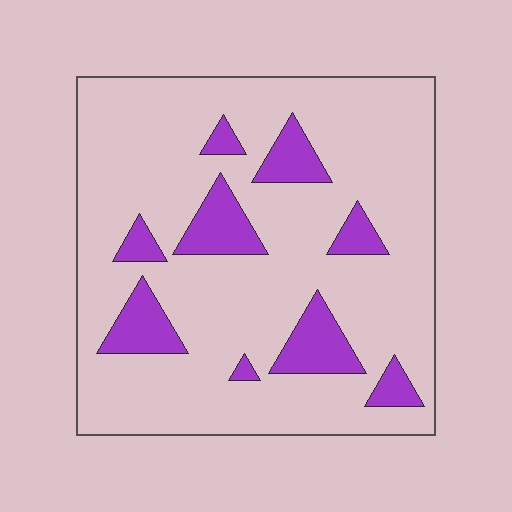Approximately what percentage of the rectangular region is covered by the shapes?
Approximately 15%.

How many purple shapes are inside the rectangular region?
9.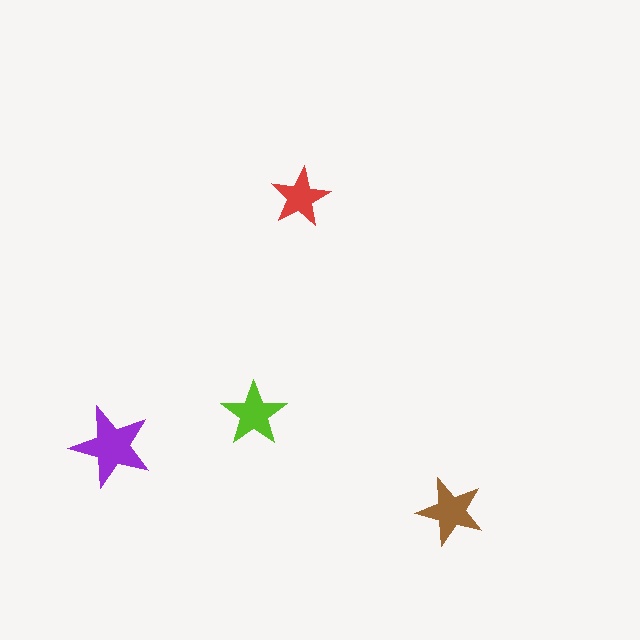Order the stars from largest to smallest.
the purple one, the brown one, the lime one, the red one.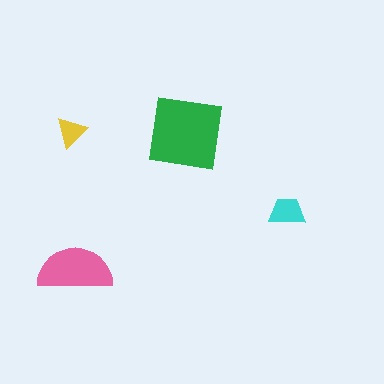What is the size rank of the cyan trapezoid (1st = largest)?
3rd.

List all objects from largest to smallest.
The green square, the pink semicircle, the cyan trapezoid, the yellow triangle.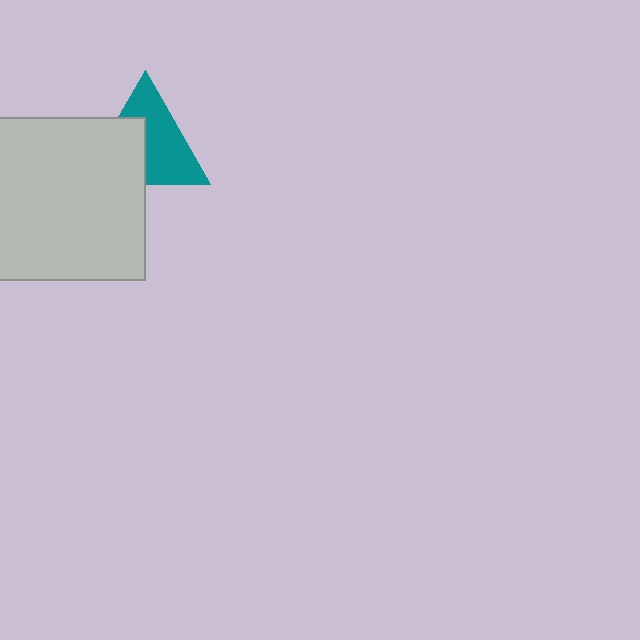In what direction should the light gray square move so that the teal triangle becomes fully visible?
The light gray square should move toward the lower-left. That is the shortest direction to clear the overlap and leave the teal triangle fully visible.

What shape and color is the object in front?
The object in front is a light gray square.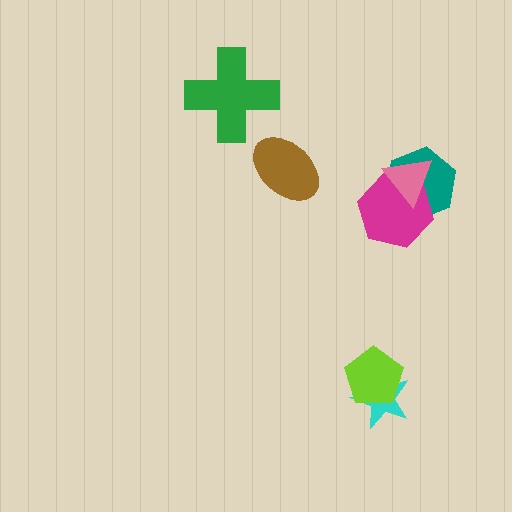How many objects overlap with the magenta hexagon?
2 objects overlap with the magenta hexagon.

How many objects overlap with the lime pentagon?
1 object overlaps with the lime pentagon.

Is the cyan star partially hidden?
Yes, it is partially covered by another shape.